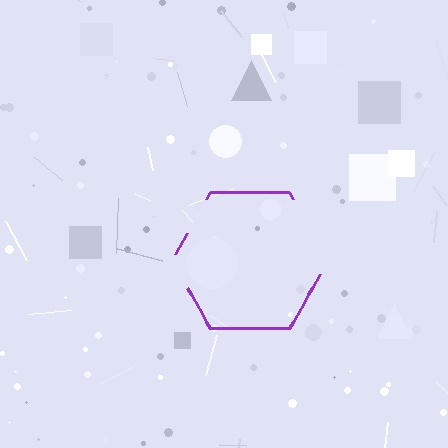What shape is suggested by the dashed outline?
The dashed outline suggests a hexagon.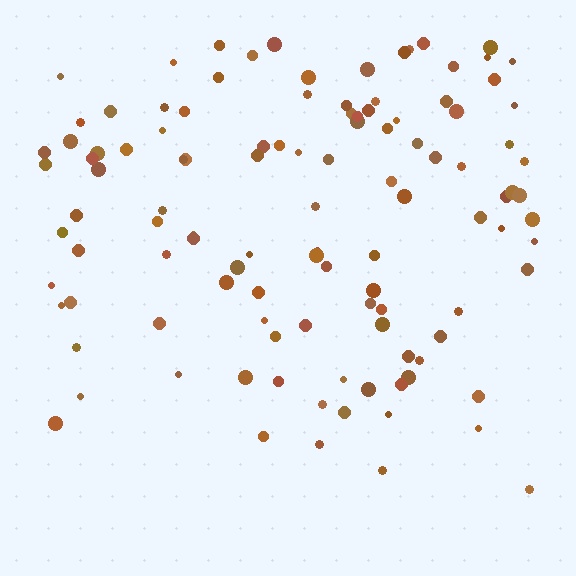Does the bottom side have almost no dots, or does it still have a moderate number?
Still a moderate number, just noticeably fewer than the top.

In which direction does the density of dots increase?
From bottom to top, with the top side densest.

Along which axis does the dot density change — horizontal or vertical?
Vertical.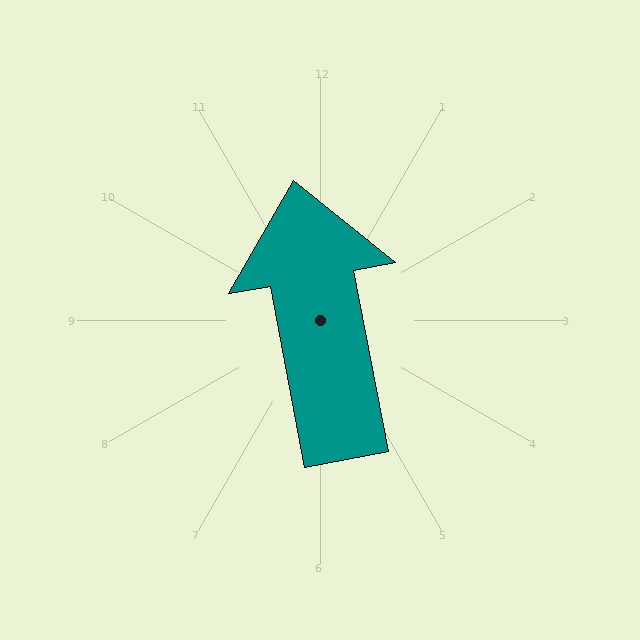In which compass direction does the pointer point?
North.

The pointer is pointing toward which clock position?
Roughly 12 o'clock.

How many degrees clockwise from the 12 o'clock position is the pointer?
Approximately 349 degrees.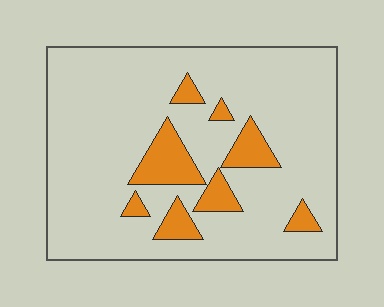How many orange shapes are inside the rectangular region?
8.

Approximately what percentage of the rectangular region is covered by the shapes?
Approximately 15%.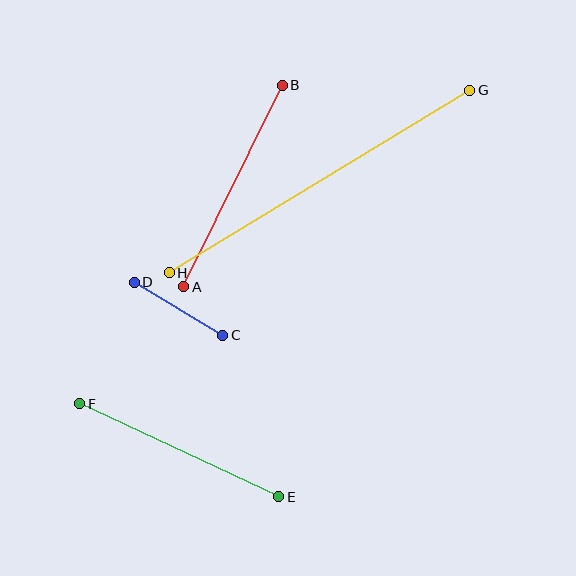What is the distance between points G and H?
The distance is approximately 352 pixels.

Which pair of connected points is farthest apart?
Points G and H are farthest apart.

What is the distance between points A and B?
The distance is approximately 224 pixels.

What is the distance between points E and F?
The distance is approximately 220 pixels.